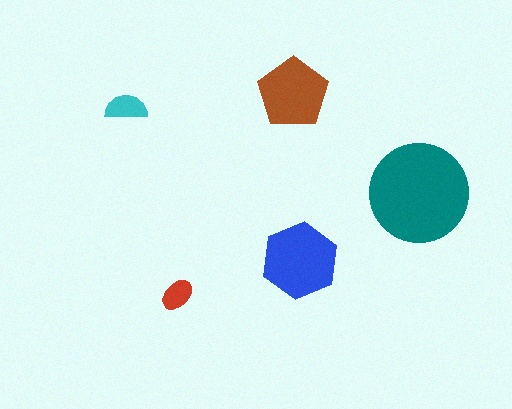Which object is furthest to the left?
The cyan semicircle is leftmost.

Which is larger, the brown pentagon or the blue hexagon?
The blue hexagon.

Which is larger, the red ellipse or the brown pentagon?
The brown pentagon.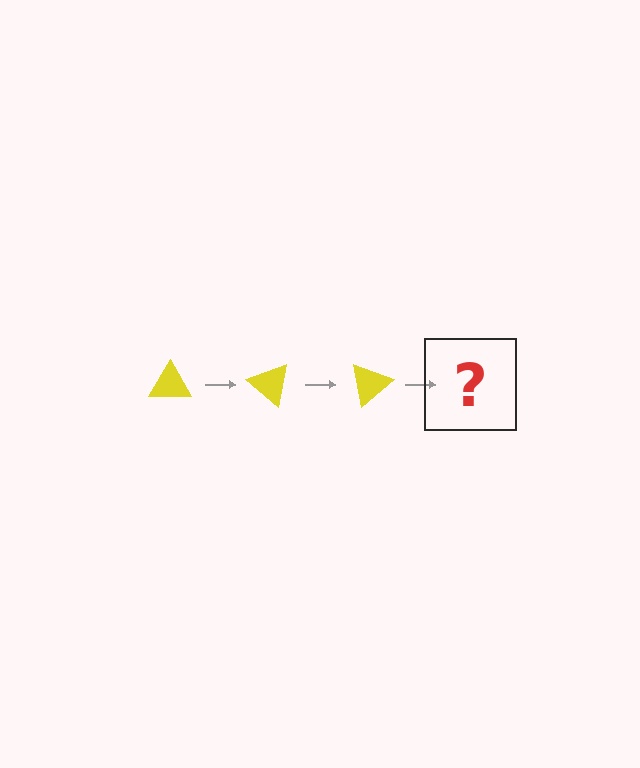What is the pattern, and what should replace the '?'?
The pattern is that the triangle rotates 40 degrees each step. The '?' should be a yellow triangle rotated 120 degrees.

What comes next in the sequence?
The next element should be a yellow triangle rotated 120 degrees.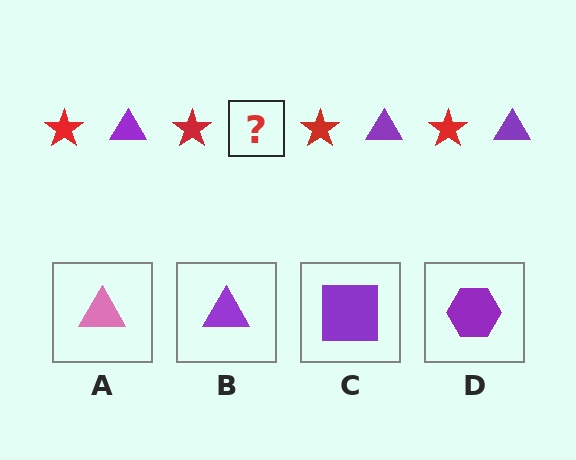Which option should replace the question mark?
Option B.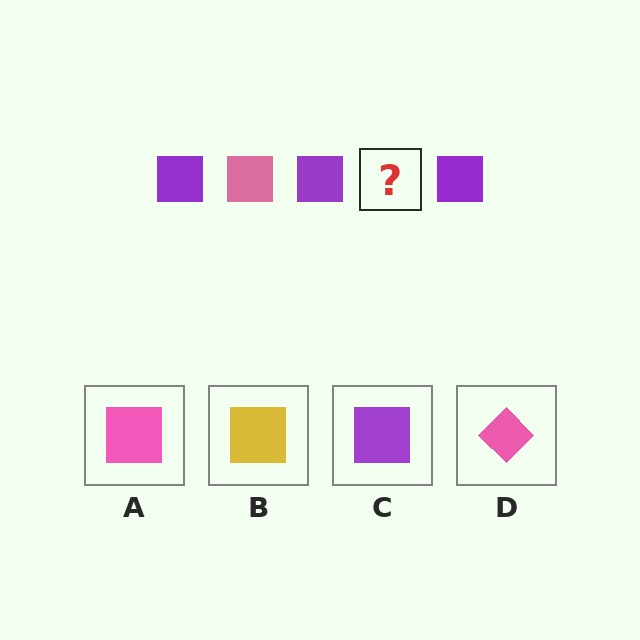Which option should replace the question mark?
Option A.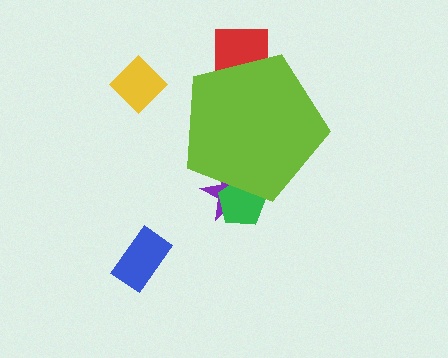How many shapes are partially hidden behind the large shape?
3 shapes are partially hidden.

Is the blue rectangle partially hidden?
No, the blue rectangle is fully visible.